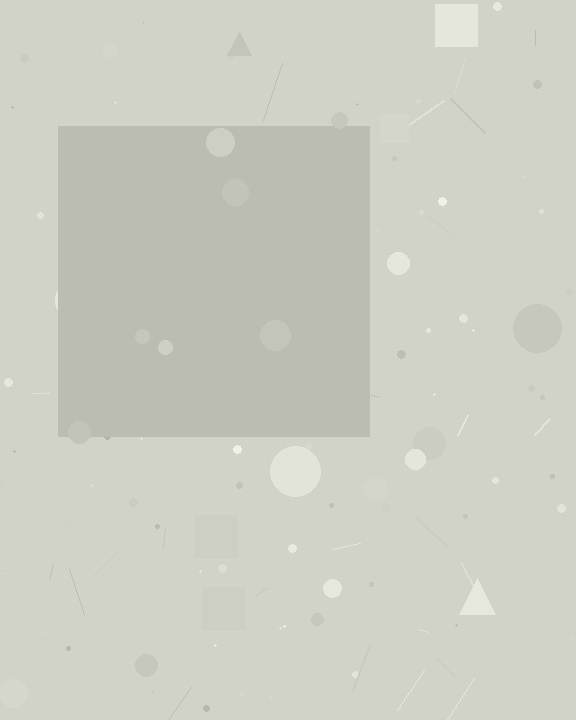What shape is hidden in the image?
A square is hidden in the image.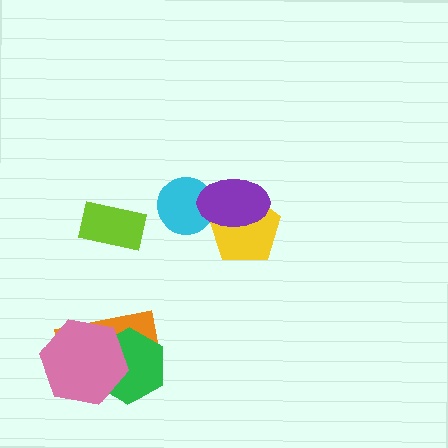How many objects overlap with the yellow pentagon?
1 object overlaps with the yellow pentagon.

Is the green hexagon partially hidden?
Yes, it is partially covered by another shape.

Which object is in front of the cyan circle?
The purple ellipse is in front of the cyan circle.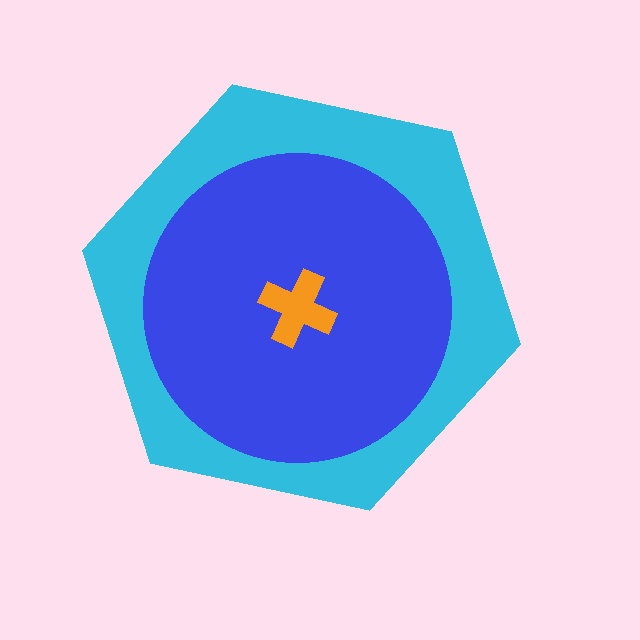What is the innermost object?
The orange cross.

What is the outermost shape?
The cyan hexagon.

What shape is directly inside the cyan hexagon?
The blue circle.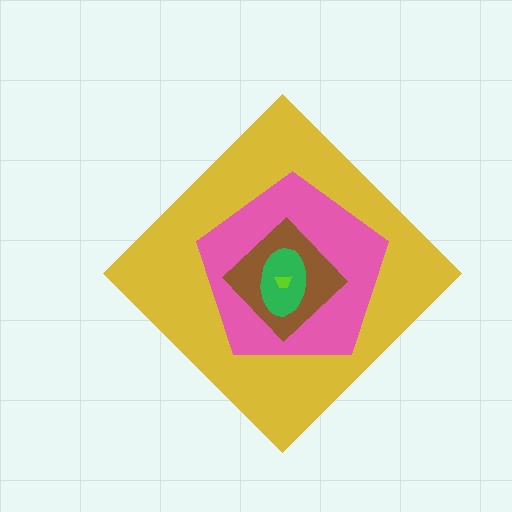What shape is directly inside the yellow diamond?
The pink pentagon.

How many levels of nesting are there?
5.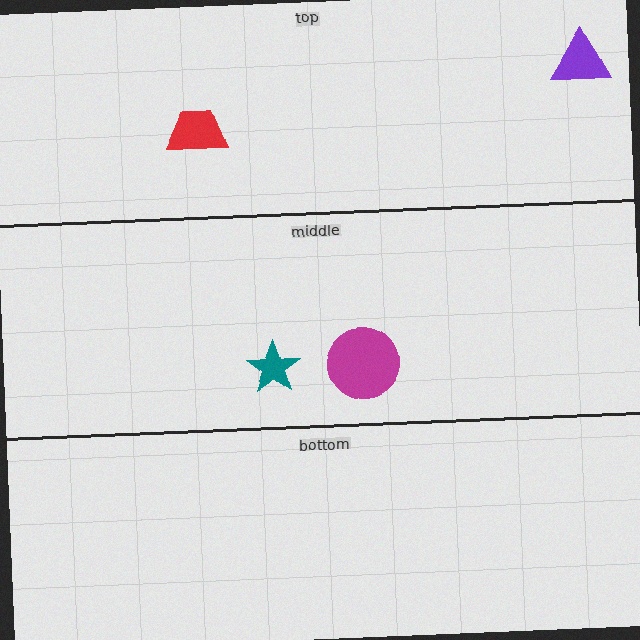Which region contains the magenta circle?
The middle region.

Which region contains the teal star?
The middle region.